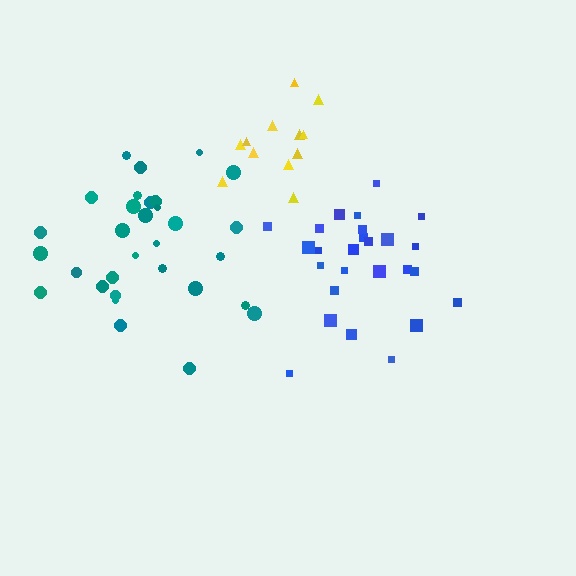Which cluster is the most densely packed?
Blue.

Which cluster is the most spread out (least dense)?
Teal.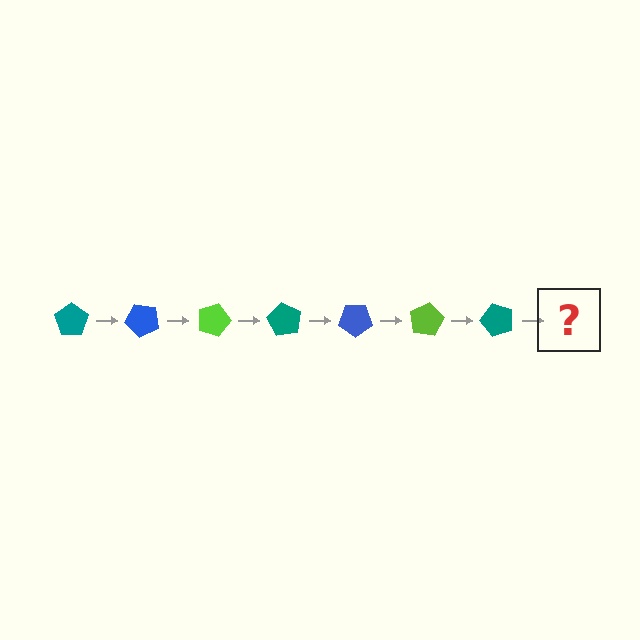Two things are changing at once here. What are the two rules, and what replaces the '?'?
The two rules are that it rotates 45 degrees each step and the color cycles through teal, blue, and lime. The '?' should be a blue pentagon, rotated 315 degrees from the start.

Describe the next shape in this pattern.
It should be a blue pentagon, rotated 315 degrees from the start.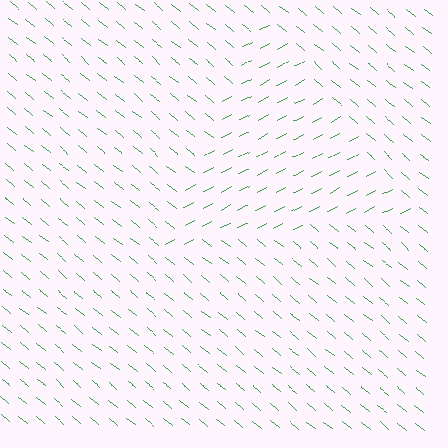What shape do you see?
I see a triangle.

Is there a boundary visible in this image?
Yes, there is a texture boundary formed by a change in line orientation.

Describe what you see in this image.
The image is filled with small green line segments. A triangle region in the image has lines oriented differently from the surrounding lines, creating a visible texture boundary.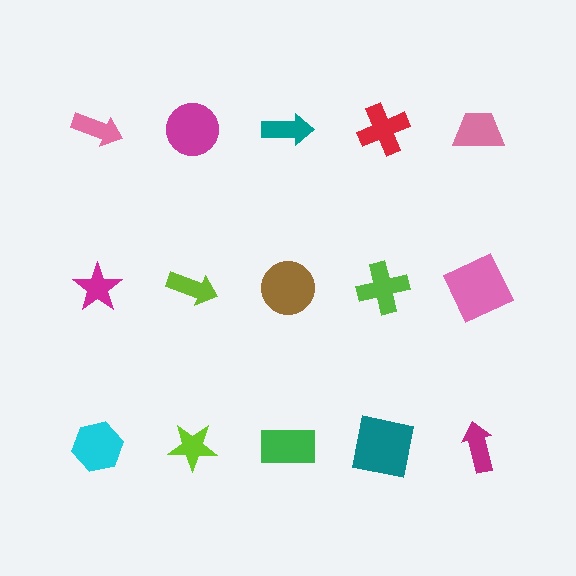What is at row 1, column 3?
A teal arrow.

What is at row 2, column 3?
A brown circle.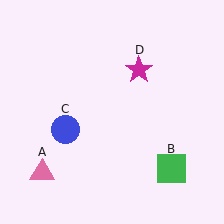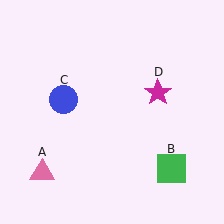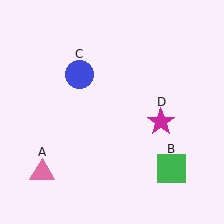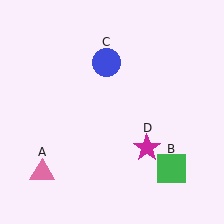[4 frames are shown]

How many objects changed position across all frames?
2 objects changed position: blue circle (object C), magenta star (object D).